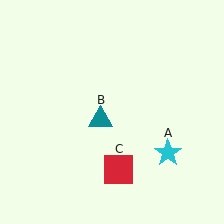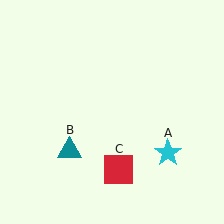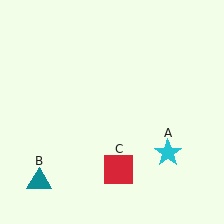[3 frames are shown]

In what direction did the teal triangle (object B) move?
The teal triangle (object B) moved down and to the left.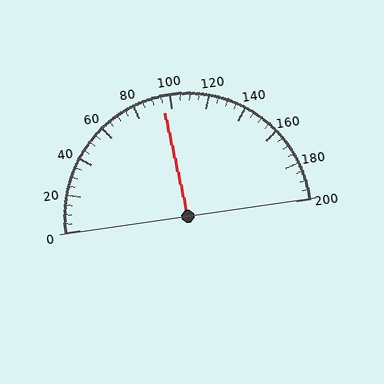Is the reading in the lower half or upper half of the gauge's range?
The reading is in the lower half of the range (0 to 200).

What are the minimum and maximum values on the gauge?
The gauge ranges from 0 to 200.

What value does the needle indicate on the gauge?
The needle indicates approximately 95.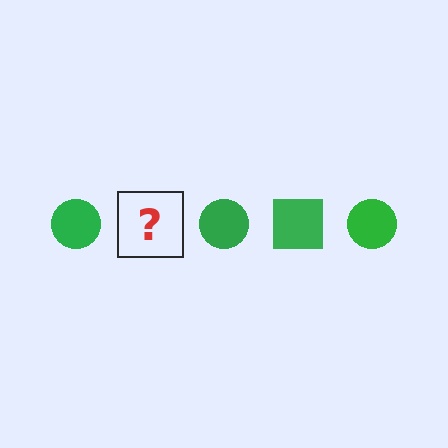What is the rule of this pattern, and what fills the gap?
The rule is that the pattern cycles through circle, square shapes in green. The gap should be filled with a green square.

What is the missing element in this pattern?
The missing element is a green square.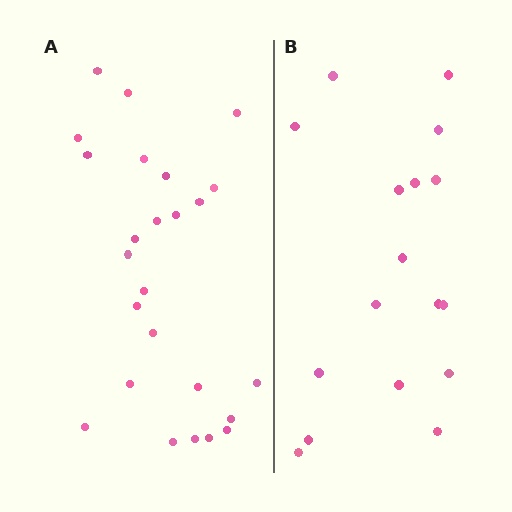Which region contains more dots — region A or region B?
Region A (the left region) has more dots.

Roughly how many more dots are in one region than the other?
Region A has roughly 8 or so more dots than region B.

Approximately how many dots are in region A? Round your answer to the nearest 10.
About 20 dots. (The exact count is 25, which rounds to 20.)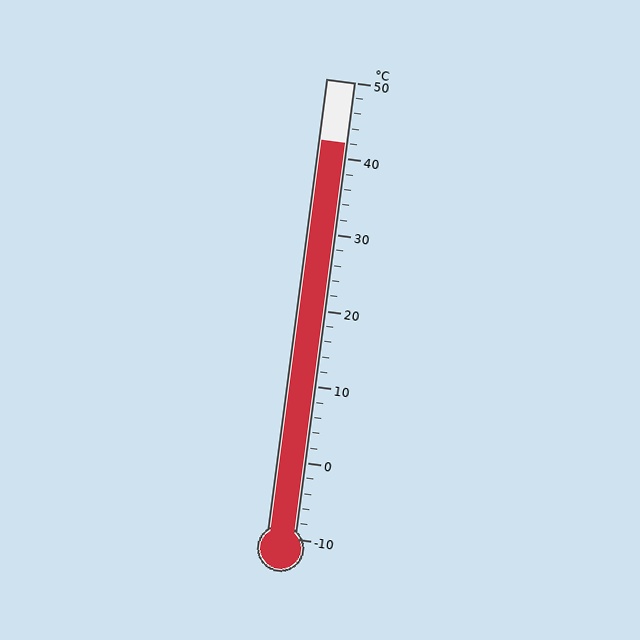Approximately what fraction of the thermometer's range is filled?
The thermometer is filled to approximately 85% of its range.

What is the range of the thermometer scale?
The thermometer scale ranges from -10°C to 50°C.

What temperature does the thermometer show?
The thermometer shows approximately 42°C.